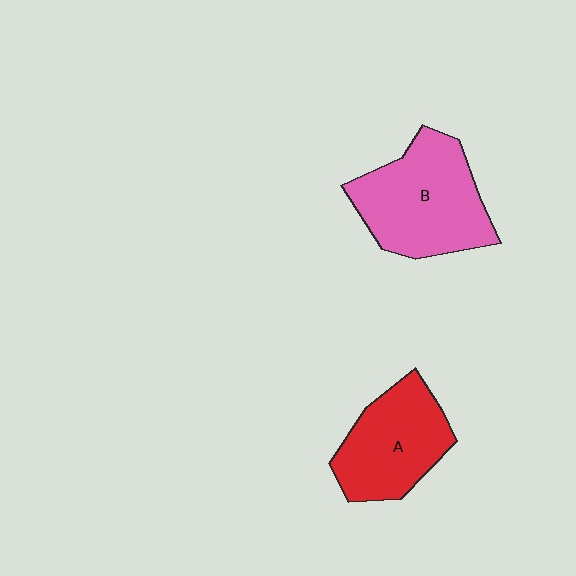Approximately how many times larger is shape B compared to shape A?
Approximately 1.2 times.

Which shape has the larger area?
Shape B (pink).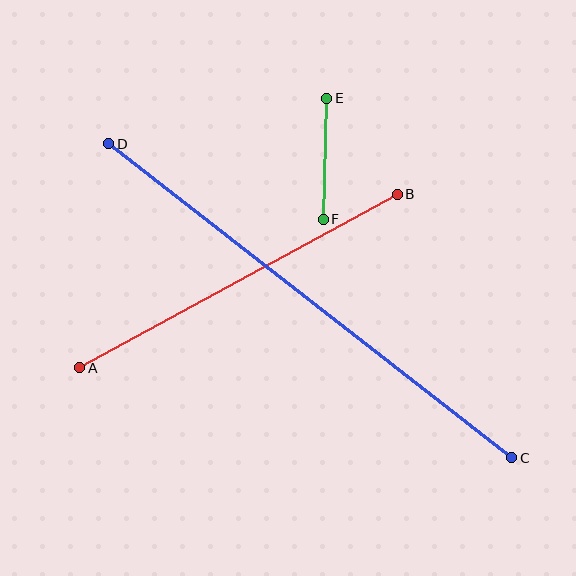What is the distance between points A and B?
The distance is approximately 362 pixels.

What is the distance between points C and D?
The distance is approximately 511 pixels.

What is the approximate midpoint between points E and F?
The midpoint is at approximately (325, 159) pixels.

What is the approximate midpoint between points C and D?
The midpoint is at approximately (310, 301) pixels.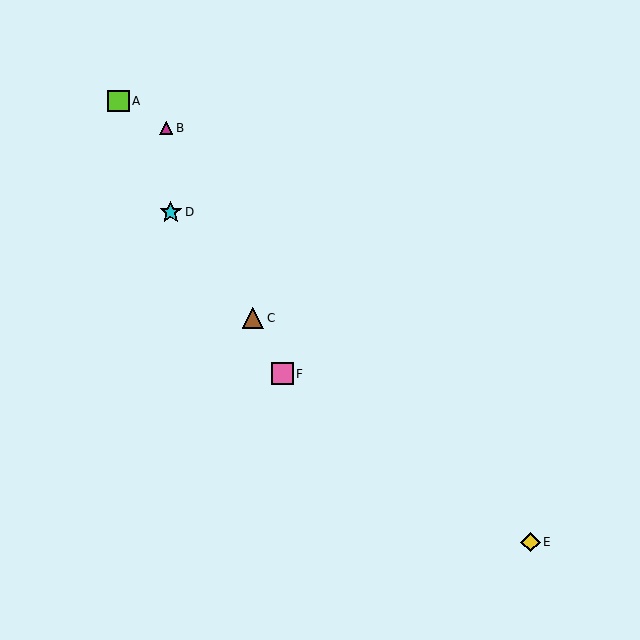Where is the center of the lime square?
The center of the lime square is at (118, 101).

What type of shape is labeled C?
Shape C is a brown triangle.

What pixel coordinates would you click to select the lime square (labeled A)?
Click at (118, 101) to select the lime square A.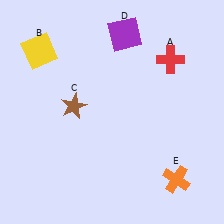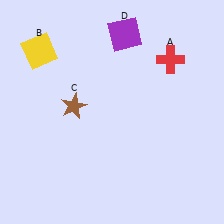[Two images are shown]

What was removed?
The orange cross (E) was removed in Image 2.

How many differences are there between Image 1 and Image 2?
There is 1 difference between the two images.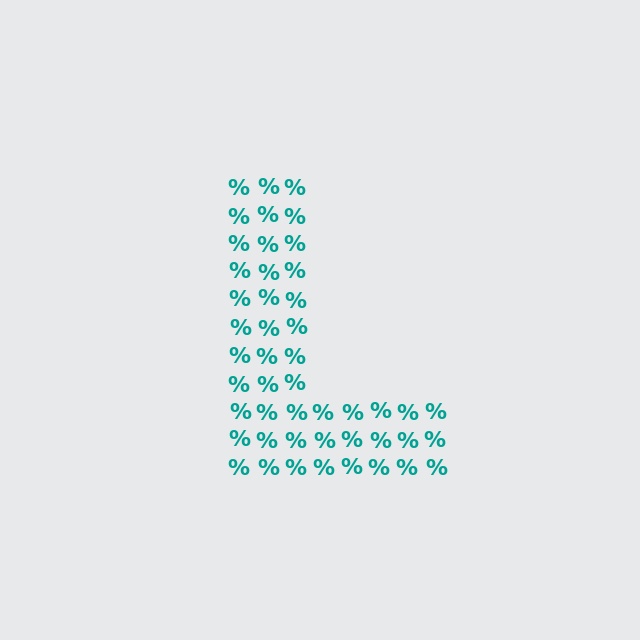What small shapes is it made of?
It is made of small percent signs.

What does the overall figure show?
The overall figure shows the letter L.